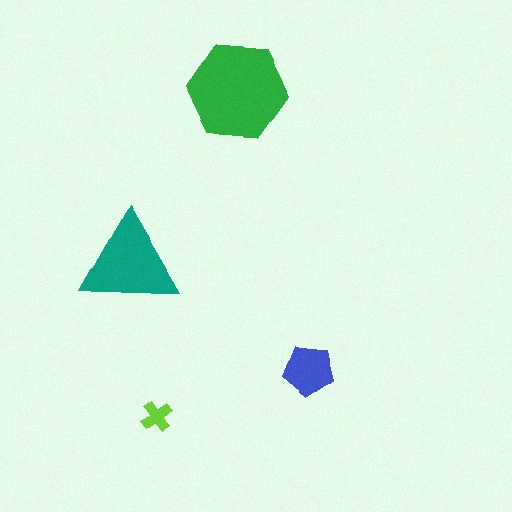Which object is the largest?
The green hexagon.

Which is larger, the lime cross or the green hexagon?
The green hexagon.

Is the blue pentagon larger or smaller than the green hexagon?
Smaller.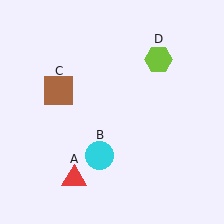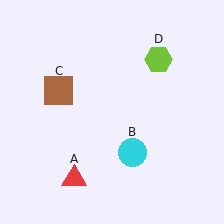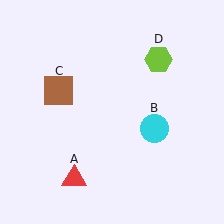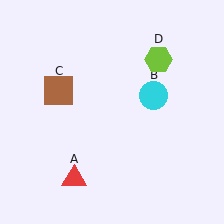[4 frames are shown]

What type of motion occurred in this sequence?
The cyan circle (object B) rotated counterclockwise around the center of the scene.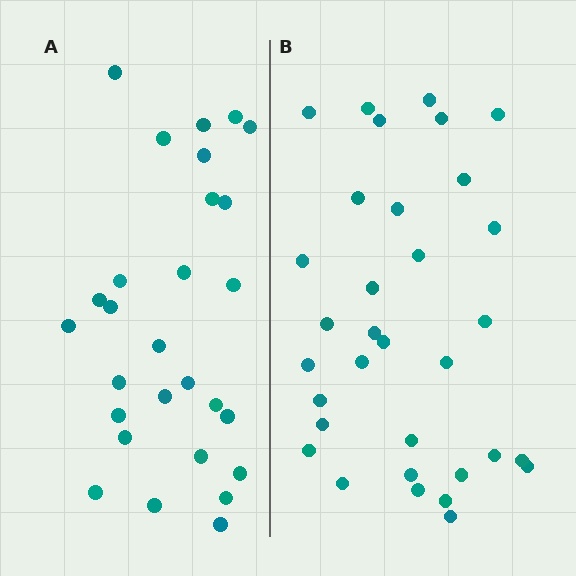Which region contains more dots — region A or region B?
Region B (the right region) has more dots.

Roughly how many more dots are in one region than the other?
Region B has about 5 more dots than region A.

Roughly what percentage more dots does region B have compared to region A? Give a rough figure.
About 20% more.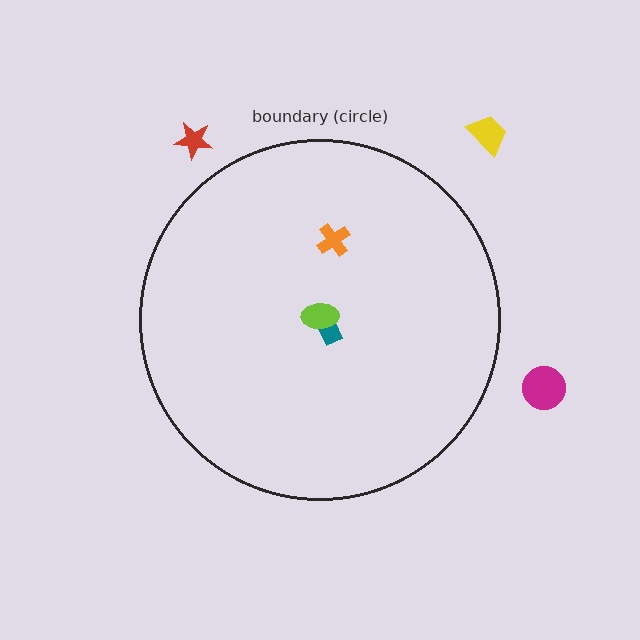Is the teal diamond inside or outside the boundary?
Inside.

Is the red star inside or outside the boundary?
Outside.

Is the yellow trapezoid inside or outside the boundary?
Outside.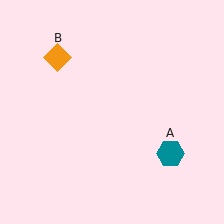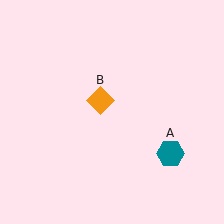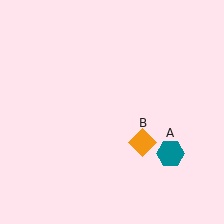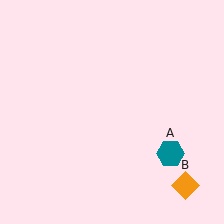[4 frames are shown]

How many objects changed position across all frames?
1 object changed position: orange diamond (object B).